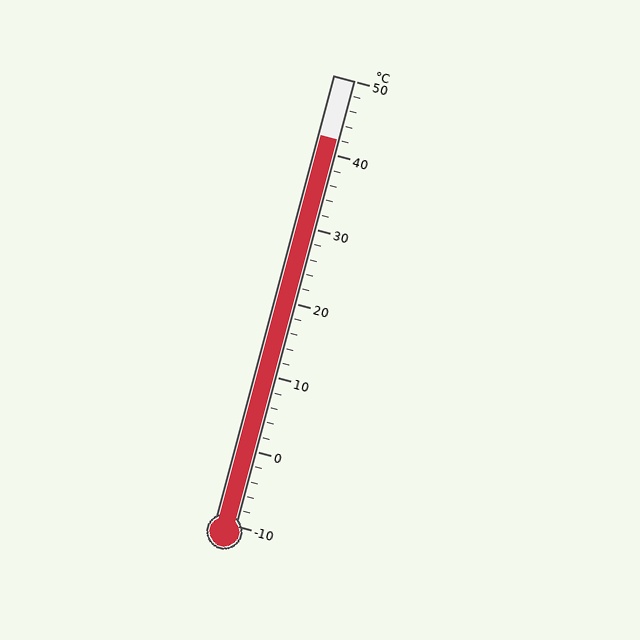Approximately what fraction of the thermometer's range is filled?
The thermometer is filled to approximately 85% of its range.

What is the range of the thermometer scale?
The thermometer scale ranges from -10°C to 50°C.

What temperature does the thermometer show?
The thermometer shows approximately 42°C.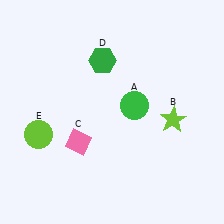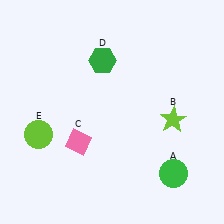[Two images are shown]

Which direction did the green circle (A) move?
The green circle (A) moved down.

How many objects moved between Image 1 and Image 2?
1 object moved between the two images.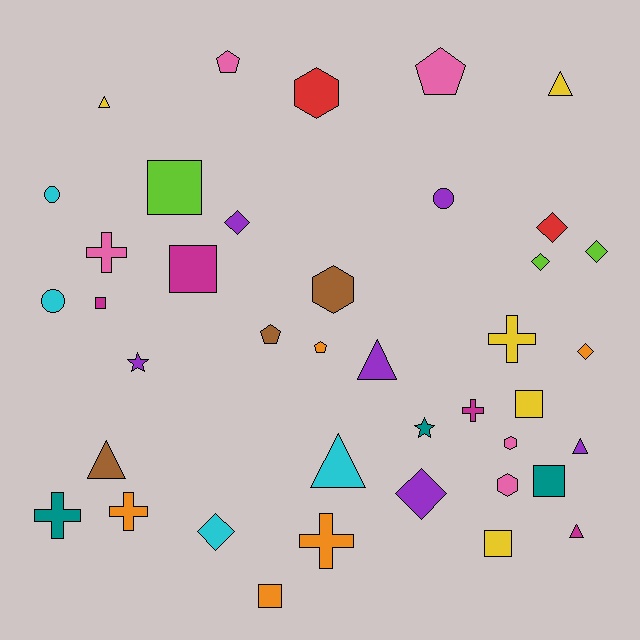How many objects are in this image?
There are 40 objects.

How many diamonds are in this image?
There are 7 diamonds.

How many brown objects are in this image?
There are 3 brown objects.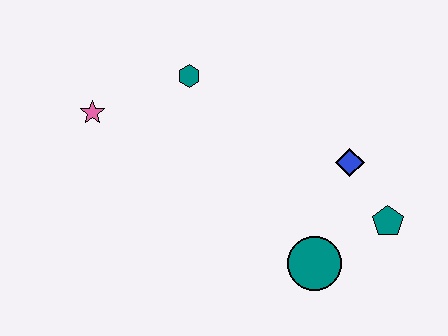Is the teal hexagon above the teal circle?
Yes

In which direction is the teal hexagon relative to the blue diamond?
The teal hexagon is to the left of the blue diamond.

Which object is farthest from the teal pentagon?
The pink star is farthest from the teal pentagon.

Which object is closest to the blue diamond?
The teal pentagon is closest to the blue diamond.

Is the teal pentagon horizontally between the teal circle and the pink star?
No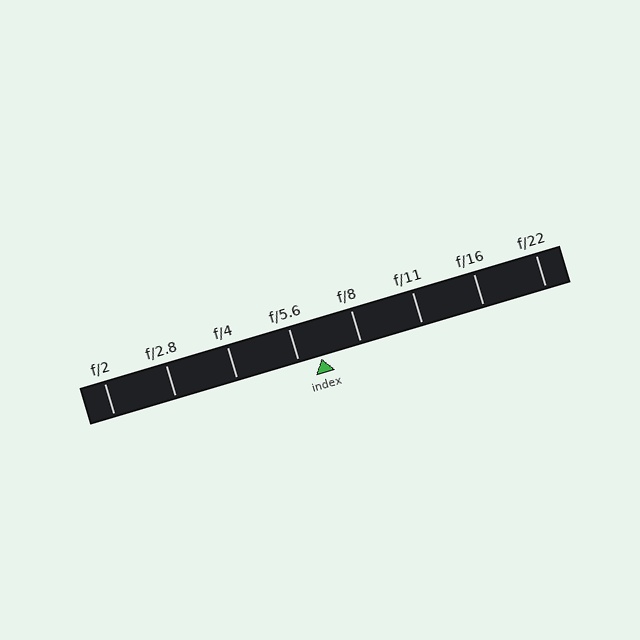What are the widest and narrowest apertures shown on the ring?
The widest aperture shown is f/2 and the narrowest is f/22.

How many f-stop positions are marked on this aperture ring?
There are 8 f-stop positions marked.